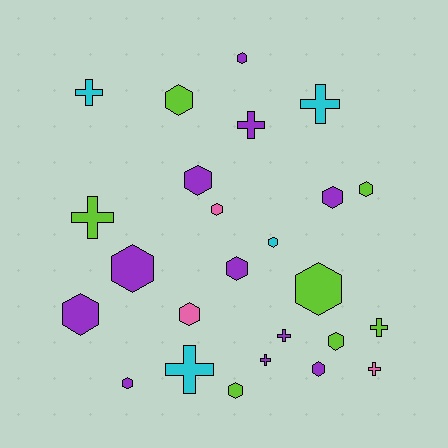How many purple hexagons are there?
There are 8 purple hexagons.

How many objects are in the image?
There are 25 objects.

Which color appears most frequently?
Purple, with 11 objects.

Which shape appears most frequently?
Hexagon, with 16 objects.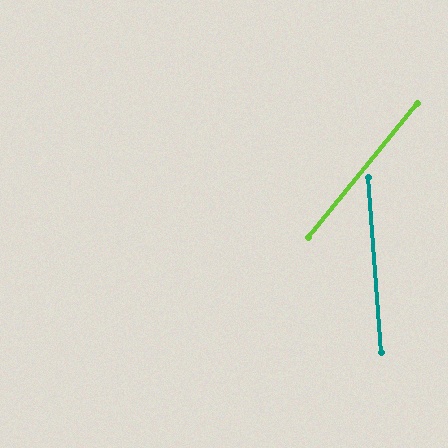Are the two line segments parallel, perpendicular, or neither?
Neither parallel nor perpendicular — they differ by about 43°.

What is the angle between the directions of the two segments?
Approximately 43 degrees.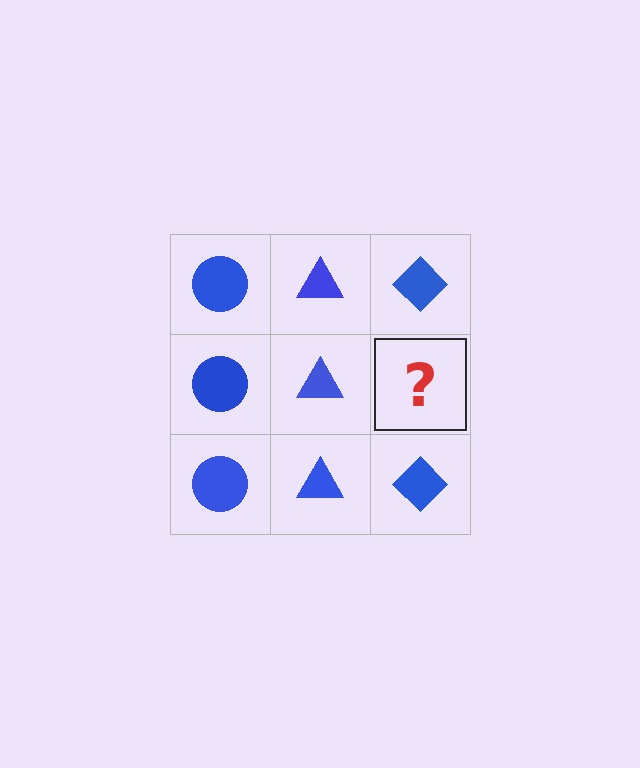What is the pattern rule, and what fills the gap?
The rule is that each column has a consistent shape. The gap should be filled with a blue diamond.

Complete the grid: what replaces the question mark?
The question mark should be replaced with a blue diamond.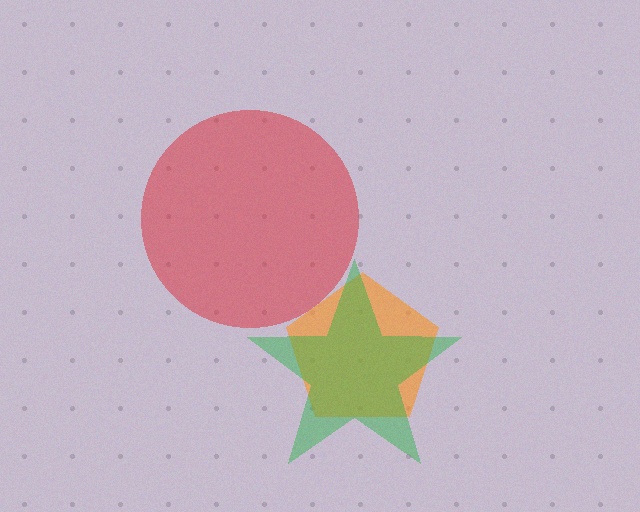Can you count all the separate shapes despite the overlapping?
Yes, there are 3 separate shapes.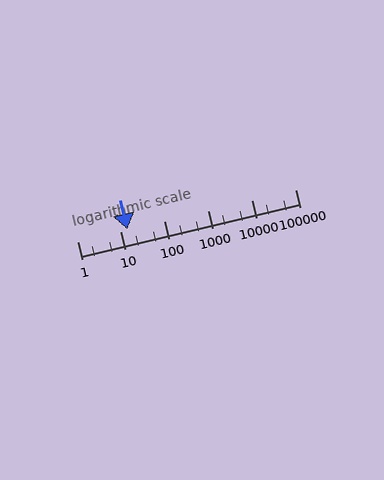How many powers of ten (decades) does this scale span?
The scale spans 5 decades, from 1 to 100000.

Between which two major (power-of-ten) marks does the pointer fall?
The pointer is between 10 and 100.